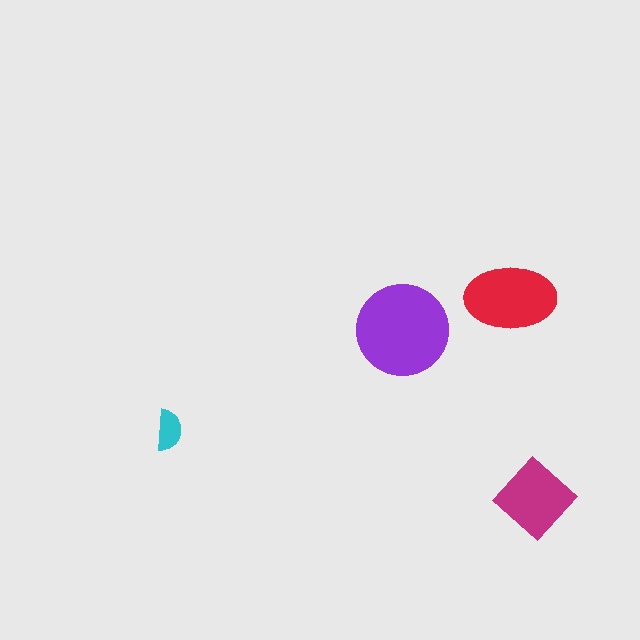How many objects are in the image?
There are 4 objects in the image.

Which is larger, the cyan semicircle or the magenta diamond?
The magenta diamond.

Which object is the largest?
The purple circle.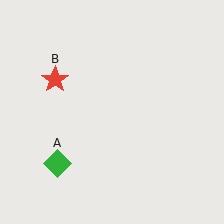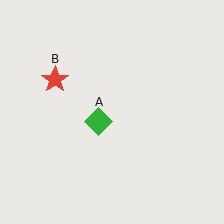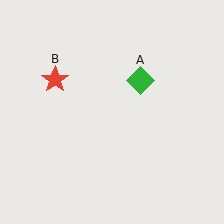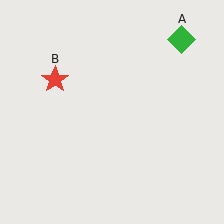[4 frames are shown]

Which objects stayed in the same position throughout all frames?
Red star (object B) remained stationary.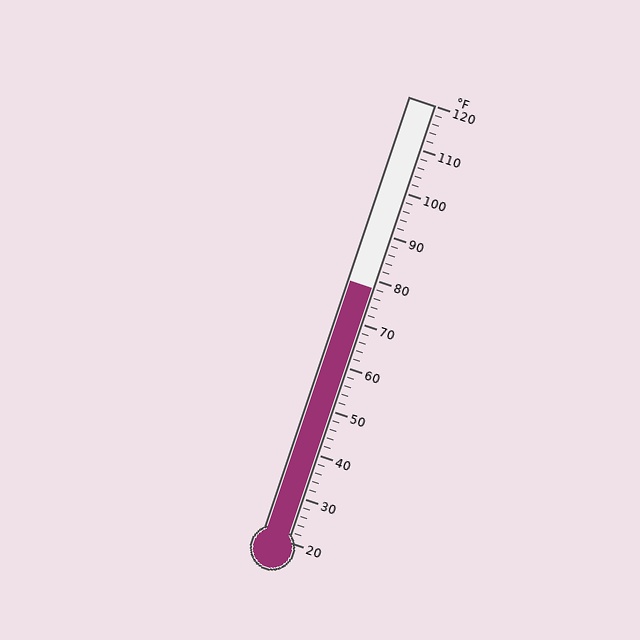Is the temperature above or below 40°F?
The temperature is above 40°F.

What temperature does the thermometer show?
The thermometer shows approximately 78°F.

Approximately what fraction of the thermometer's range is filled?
The thermometer is filled to approximately 60% of its range.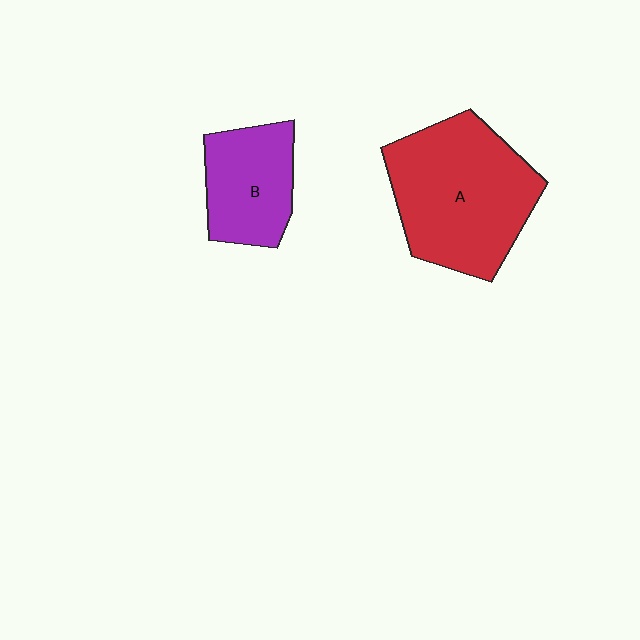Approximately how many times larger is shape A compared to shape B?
Approximately 1.8 times.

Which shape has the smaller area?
Shape B (purple).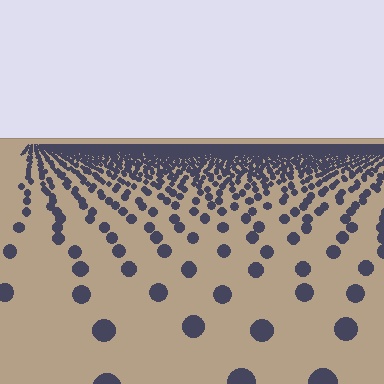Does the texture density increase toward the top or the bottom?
Density increases toward the top.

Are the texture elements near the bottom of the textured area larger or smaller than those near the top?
Larger. Near the bottom, elements are closer to the viewer and appear at a bigger on-screen size.